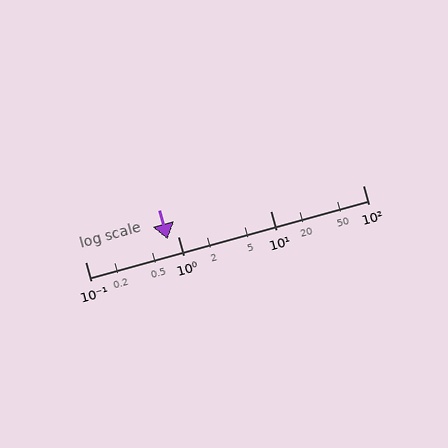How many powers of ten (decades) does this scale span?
The scale spans 3 decades, from 0.1 to 100.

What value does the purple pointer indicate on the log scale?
The pointer indicates approximately 0.77.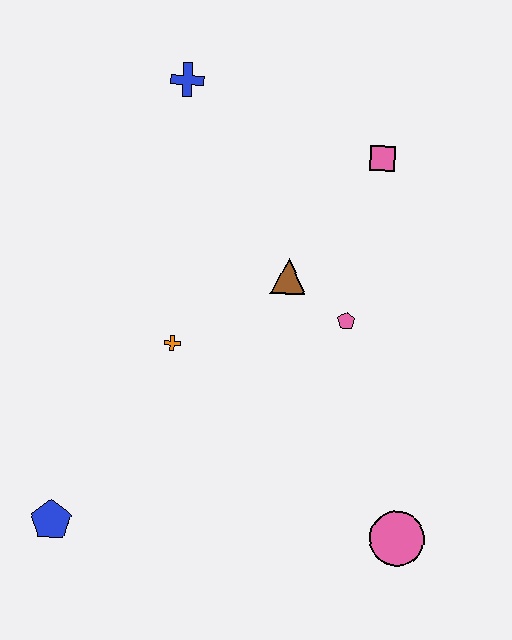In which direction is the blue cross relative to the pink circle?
The blue cross is above the pink circle.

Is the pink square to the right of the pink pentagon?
Yes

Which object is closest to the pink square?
The brown triangle is closest to the pink square.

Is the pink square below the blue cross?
Yes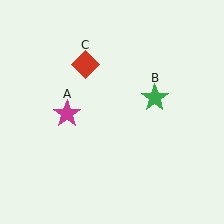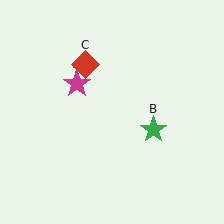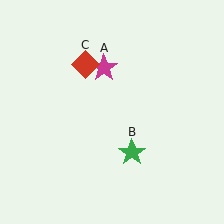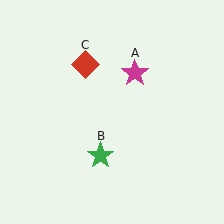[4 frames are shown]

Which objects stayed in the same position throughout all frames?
Red diamond (object C) remained stationary.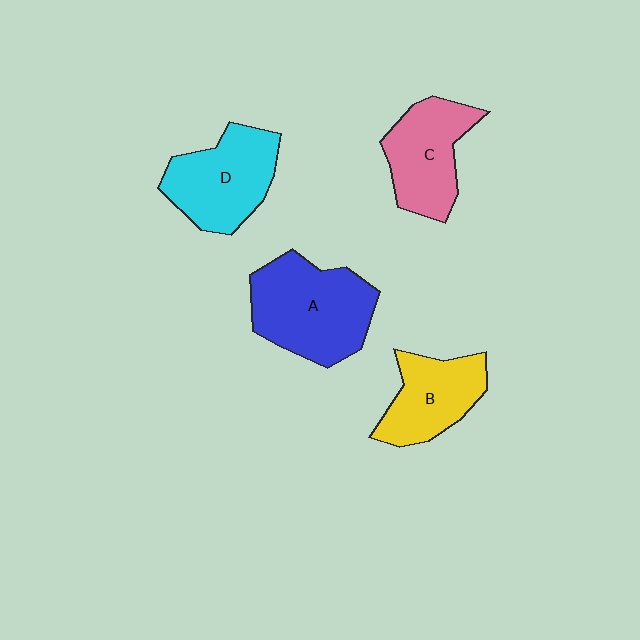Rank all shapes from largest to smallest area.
From largest to smallest: A (blue), D (cyan), C (pink), B (yellow).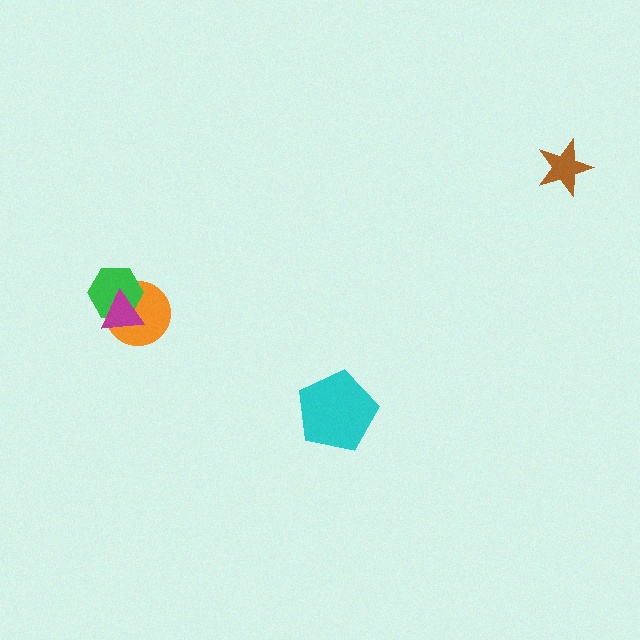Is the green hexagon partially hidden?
Yes, it is partially covered by another shape.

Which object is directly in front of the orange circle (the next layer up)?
The green hexagon is directly in front of the orange circle.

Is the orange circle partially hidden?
Yes, it is partially covered by another shape.